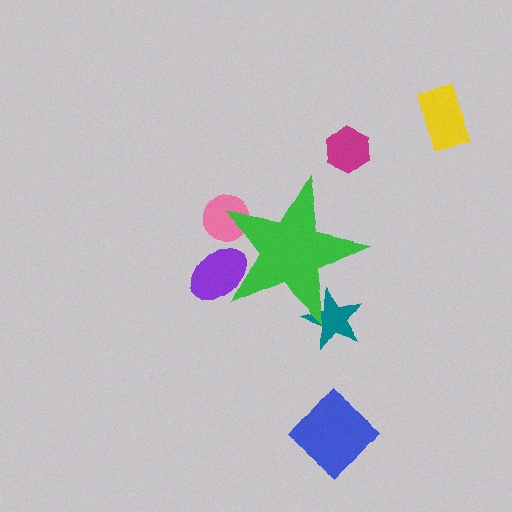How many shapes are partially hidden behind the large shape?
3 shapes are partially hidden.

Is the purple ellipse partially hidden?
Yes, the purple ellipse is partially hidden behind the green star.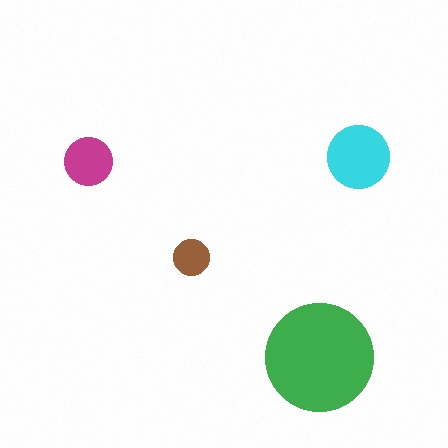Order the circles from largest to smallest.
the green one, the cyan one, the magenta one, the brown one.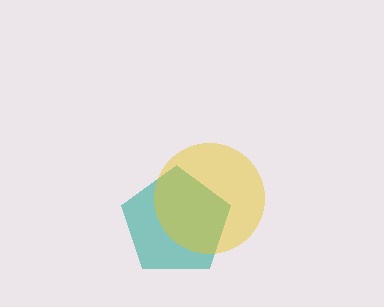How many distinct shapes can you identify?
There are 2 distinct shapes: a teal pentagon, a yellow circle.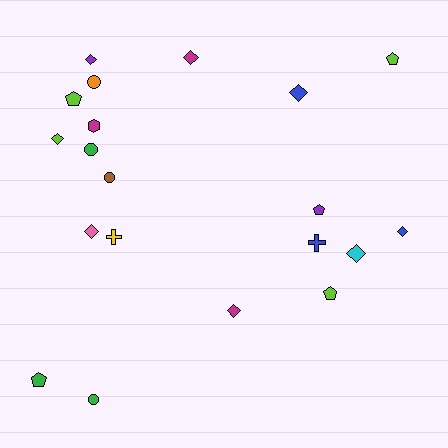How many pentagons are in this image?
There are 5 pentagons.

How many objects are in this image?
There are 20 objects.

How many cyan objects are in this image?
There is 1 cyan object.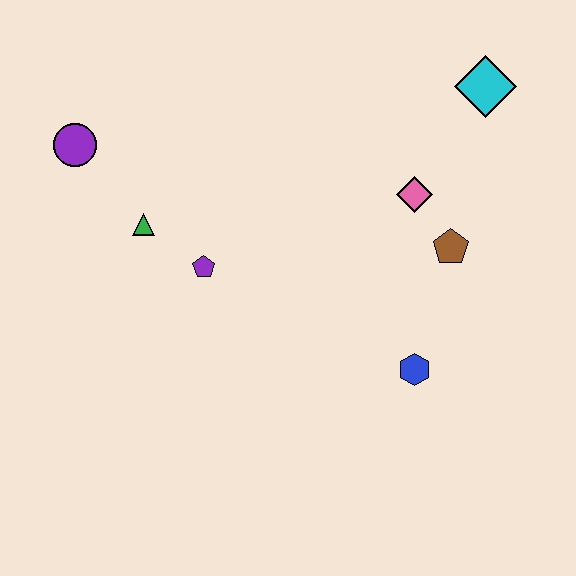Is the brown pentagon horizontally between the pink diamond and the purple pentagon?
No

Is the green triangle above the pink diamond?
No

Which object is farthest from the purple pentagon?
The cyan diamond is farthest from the purple pentagon.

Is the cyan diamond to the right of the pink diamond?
Yes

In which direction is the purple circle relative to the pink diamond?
The purple circle is to the left of the pink diamond.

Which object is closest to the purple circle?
The green triangle is closest to the purple circle.